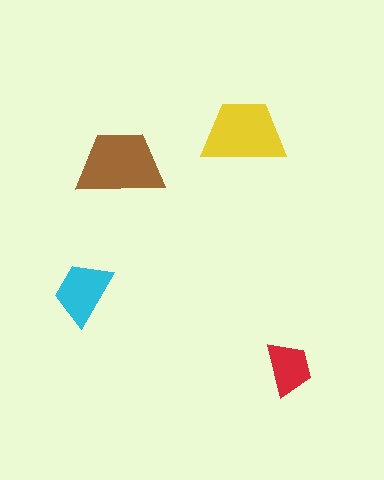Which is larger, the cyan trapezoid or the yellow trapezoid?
The yellow one.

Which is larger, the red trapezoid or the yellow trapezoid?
The yellow one.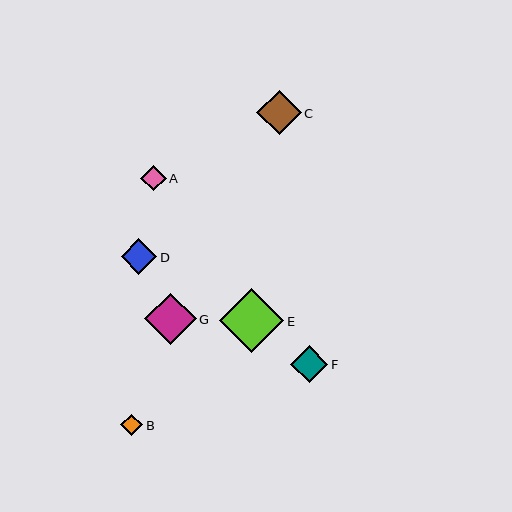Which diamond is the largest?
Diamond E is the largest with a size of approximately 64 pixels.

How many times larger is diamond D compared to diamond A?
Diamond D is approximately 1.4 times the size of diamond A.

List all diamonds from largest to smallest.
From largest to smallest: E, G, C, F, D, A, B.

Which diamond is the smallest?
Diamond B is the smallest with a size of approximately 22 pixels.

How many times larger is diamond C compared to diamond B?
Diamond C is approximately 2.0 times the size of diamond B.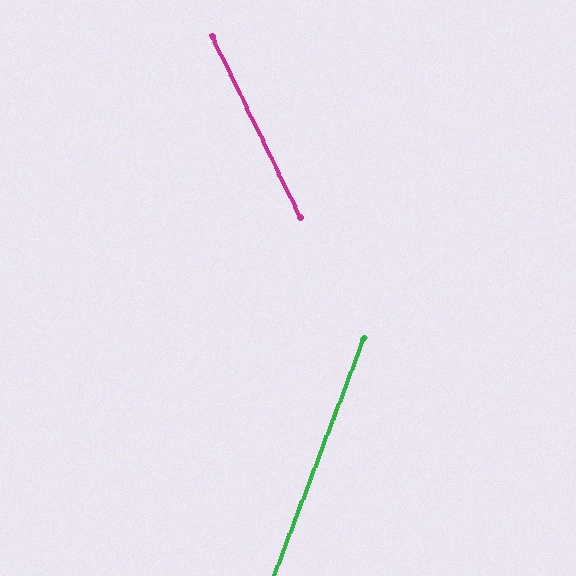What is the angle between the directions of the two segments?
Approximately 47 degrees.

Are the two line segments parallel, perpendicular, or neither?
Neither parallel nor perpendicular — they differ by about 47°.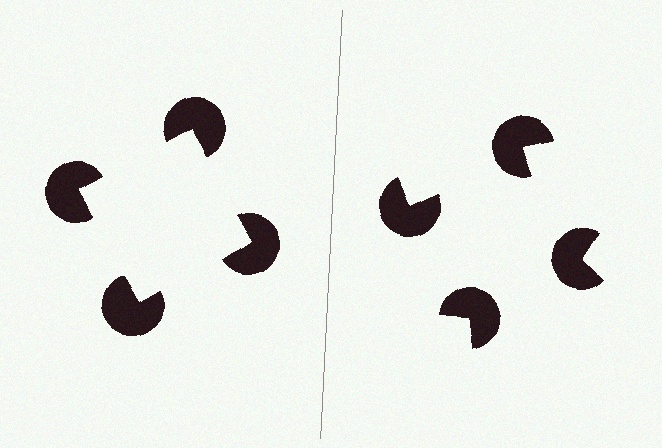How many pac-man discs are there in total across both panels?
8 — 4 on each side.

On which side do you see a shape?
An illusory square appears on the left side. On the right side the wedge cuts are rotated, so no coherent shape forms.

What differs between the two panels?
The pac-man discs are positioned identically on both sides; only the wedge orientations differ. On the left they align to a square; on the right they are misaligned.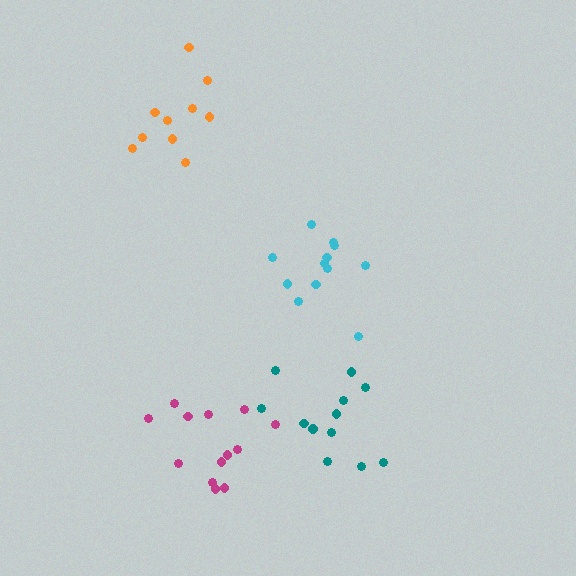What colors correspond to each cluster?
The clusters are colored: cyan, teal, magenta, orange.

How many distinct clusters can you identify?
There are 4 distinct clusters.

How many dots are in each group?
Group 1: 12 dots, Group 2: 12 dots, Group 3: 13 dots, Group 4: 10 dots (47 total).